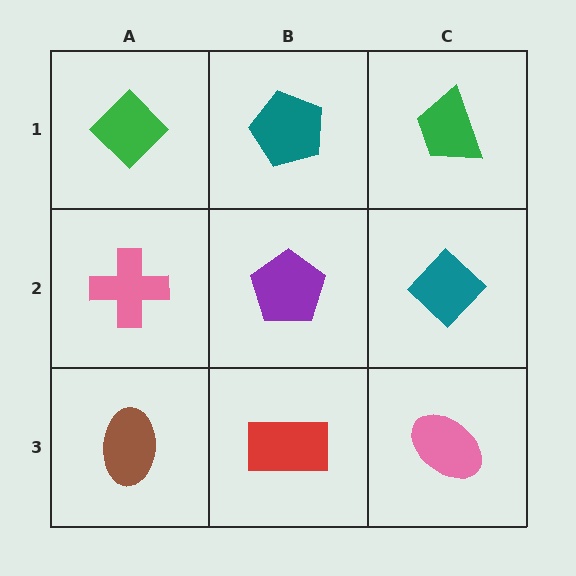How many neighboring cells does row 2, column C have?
3.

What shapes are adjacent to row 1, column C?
A teal diamond (row 2, column C), a teal pentagon (row 1, column B).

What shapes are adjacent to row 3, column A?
A pink cross (row 2, column A), a red rectangle (row 3, column B).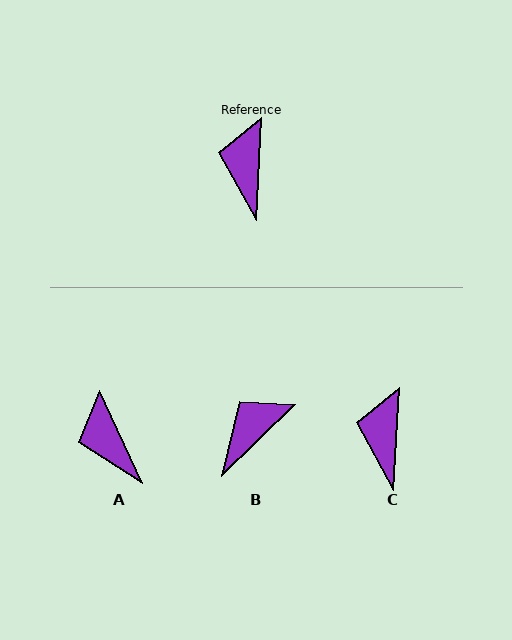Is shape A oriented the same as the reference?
No, it is off by about 28 degrees.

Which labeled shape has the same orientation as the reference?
C.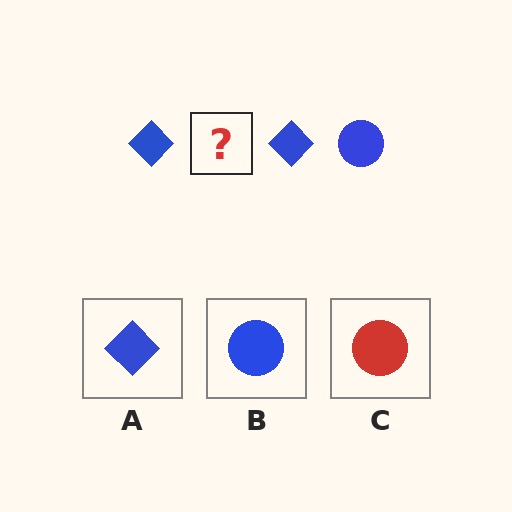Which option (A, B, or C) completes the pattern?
B.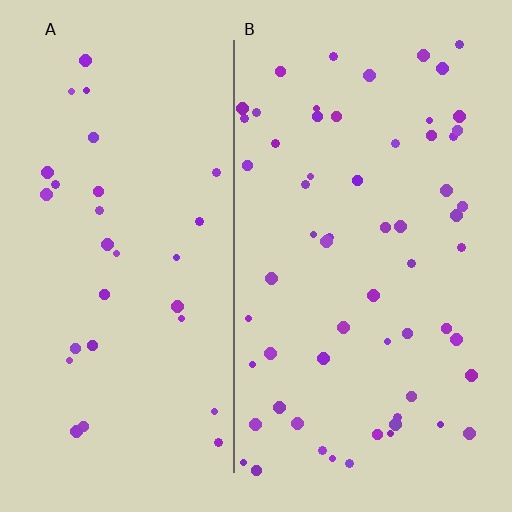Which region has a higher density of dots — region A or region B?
B (the right).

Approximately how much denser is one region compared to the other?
Approximately 2.0× — region B over region A.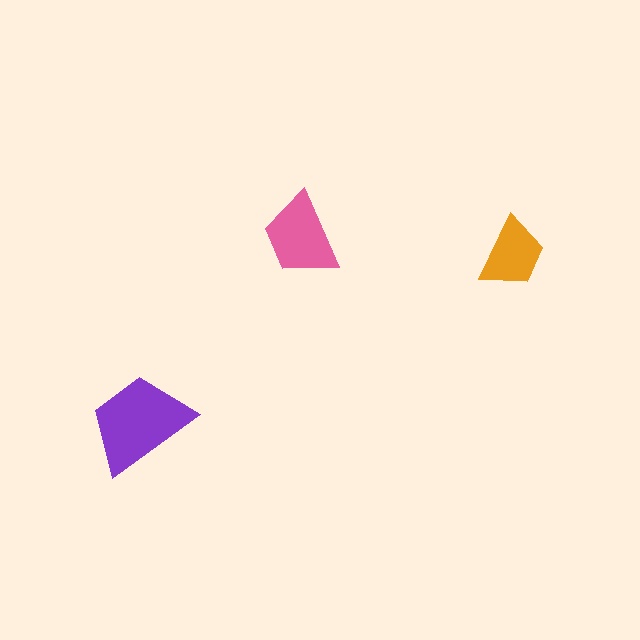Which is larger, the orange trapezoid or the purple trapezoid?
The purple one.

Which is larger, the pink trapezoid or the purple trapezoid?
The purple one.